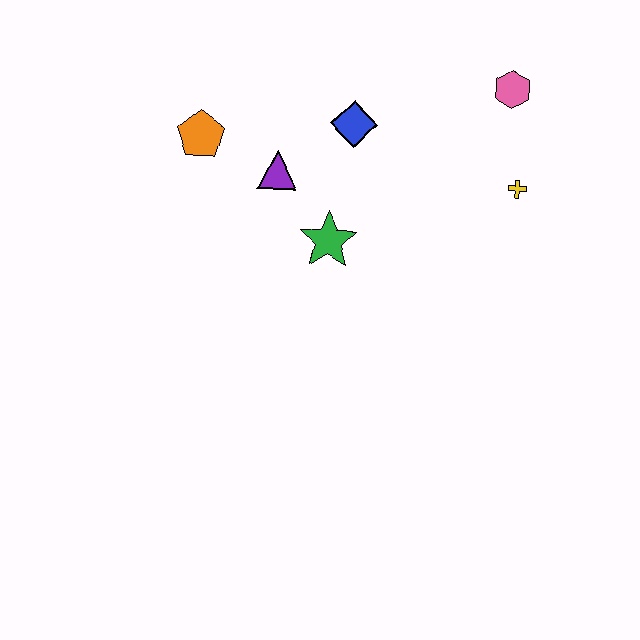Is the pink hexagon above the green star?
Yes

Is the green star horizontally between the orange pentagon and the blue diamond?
Yes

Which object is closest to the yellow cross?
The pink hexagon is closest to the yellow cross.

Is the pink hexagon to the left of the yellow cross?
Yes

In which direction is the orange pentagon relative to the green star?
The orange pentagon is to the left of the green star.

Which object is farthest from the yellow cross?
The orange pentagon is farthest from the yellow cross.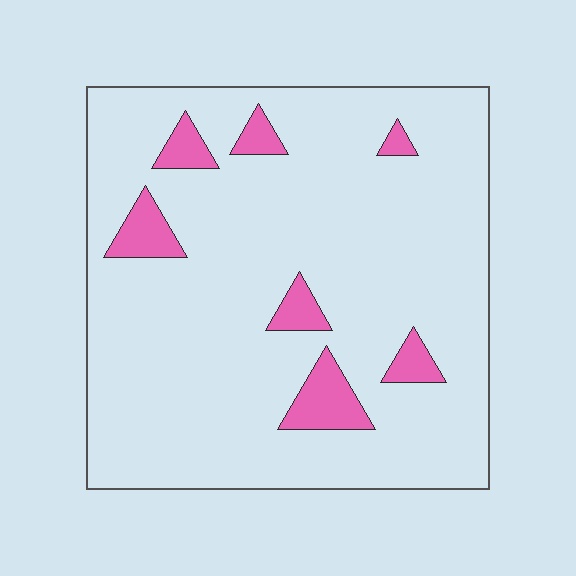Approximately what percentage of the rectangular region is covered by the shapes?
Approximately 10%.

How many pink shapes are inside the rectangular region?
7.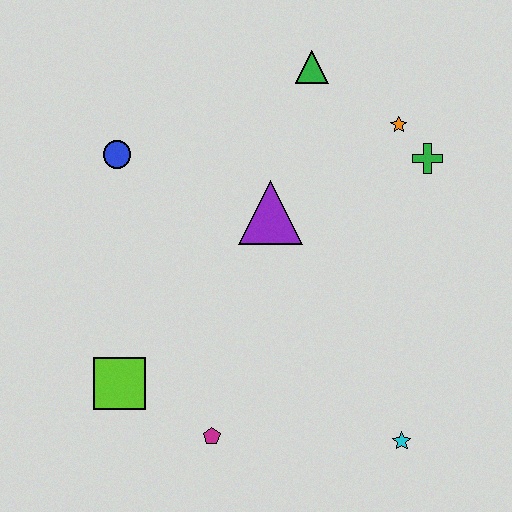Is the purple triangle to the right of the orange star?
No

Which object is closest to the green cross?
The orange star is closest to the green cross.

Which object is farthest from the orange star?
The lime square is farthest from the orange star.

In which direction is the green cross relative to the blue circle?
The green cross is to the right of the blue circle.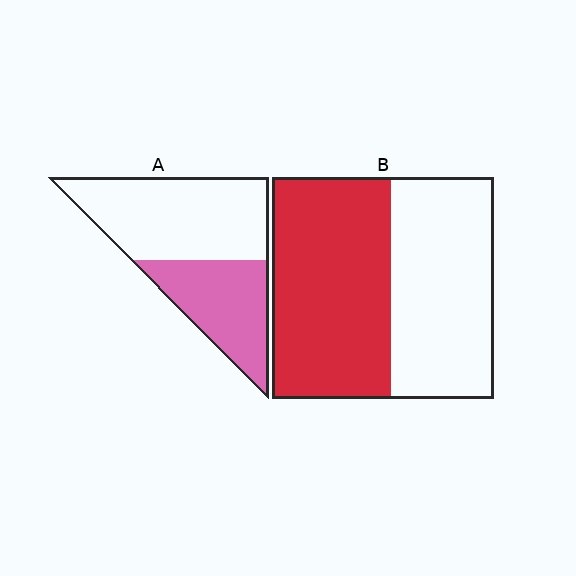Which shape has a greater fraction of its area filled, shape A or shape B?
Shape B.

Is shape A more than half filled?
No.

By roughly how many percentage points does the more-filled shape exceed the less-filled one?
By roughly 15 percentage points (B over A).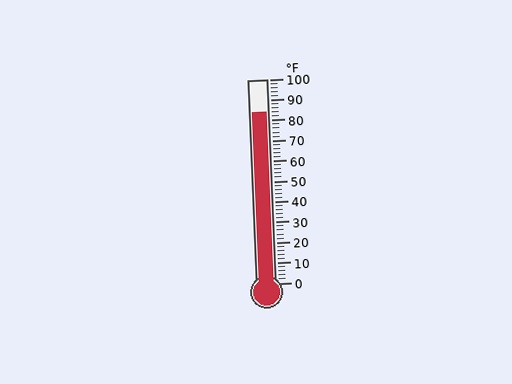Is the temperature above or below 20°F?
The temperature is above 20°F.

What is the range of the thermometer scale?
The thermometer scale ranges from 0°F to 100°F.